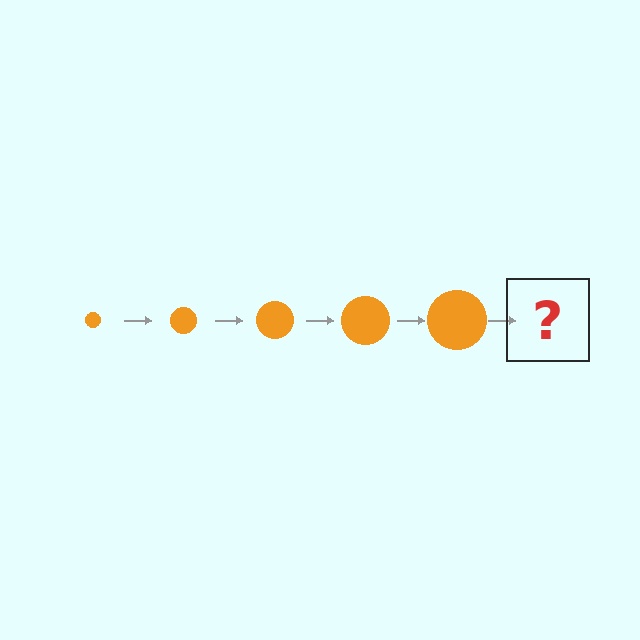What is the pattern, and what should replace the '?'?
The pattern is that the circle gets progressively larger each step. The '?' should be an orange circle, larger than the previous one.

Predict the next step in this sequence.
The next step is an orange circle, larger than the previous one.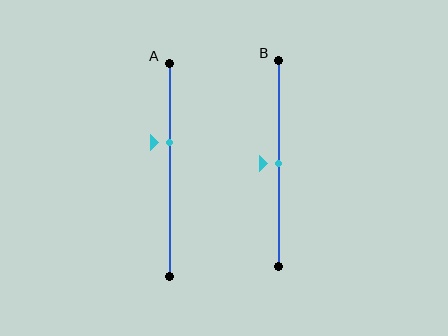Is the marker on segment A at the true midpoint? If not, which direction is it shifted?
No, the marker on segment A is shifted upward by about 13% of the segment length.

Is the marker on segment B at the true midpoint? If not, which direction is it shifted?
Yes, the marker on segment B is at the true midpoint.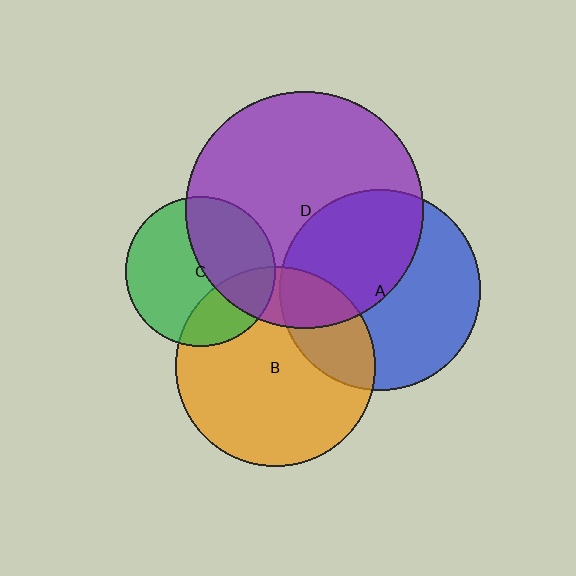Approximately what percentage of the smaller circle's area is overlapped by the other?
Approximately 20%.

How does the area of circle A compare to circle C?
Approximately 1.8 times.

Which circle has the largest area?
Circle D (purple).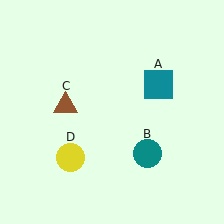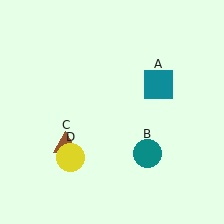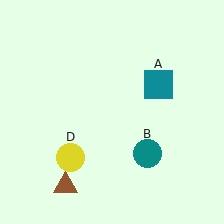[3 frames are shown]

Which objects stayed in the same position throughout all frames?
Teal square (object A) and teal circle (object B) and yellow circle (object D) remained stationary.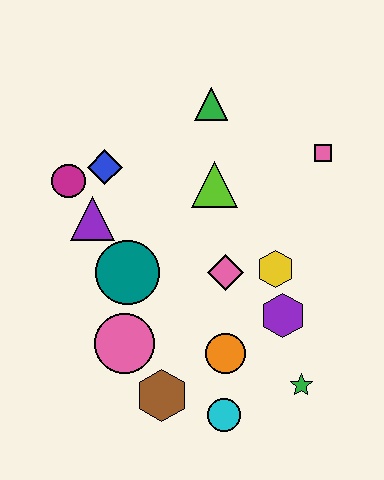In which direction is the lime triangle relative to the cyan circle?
The lime triangle is above the cyan circle.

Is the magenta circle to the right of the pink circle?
No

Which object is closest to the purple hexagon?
The yellow hexagon is closest to the purple hexagon.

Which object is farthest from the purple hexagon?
The magenta circle is farthest from the purple hexagon.